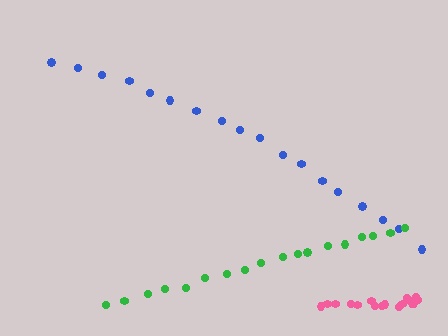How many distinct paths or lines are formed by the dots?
There are 3 distinct paths.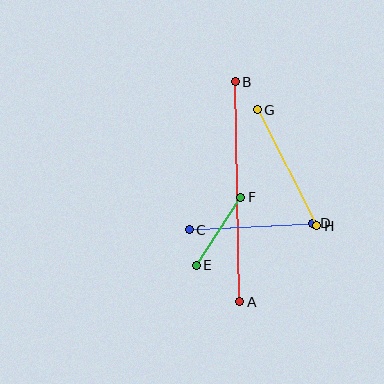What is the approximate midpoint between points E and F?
The midpoint is at approximately (218, 231) pixels.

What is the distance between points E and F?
The distance is approximately 81 pixels.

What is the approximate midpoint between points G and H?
The midpoint is at approximately (287, 168) pixels.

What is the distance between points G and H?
The distance is approximately 130 pixels.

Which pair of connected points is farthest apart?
Points A and B are farthest apart.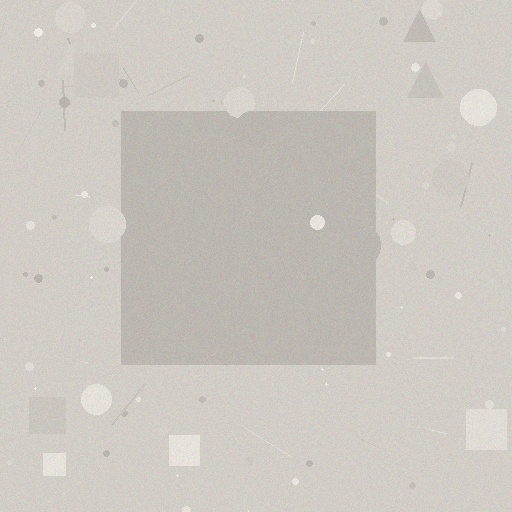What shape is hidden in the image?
A square is hidden in the image.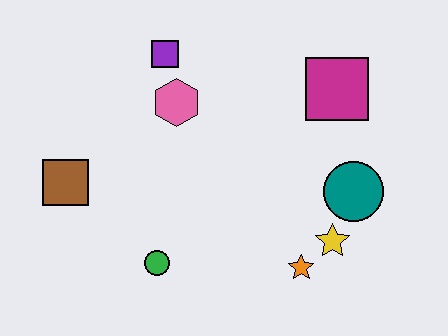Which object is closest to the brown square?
The green circle is closest to the brown square.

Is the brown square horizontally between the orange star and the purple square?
No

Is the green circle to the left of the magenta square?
Yes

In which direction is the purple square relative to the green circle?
The purple square is above the green circle.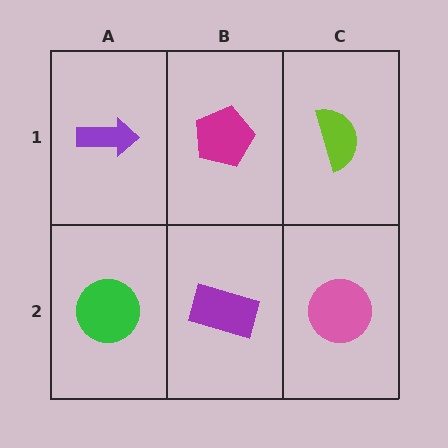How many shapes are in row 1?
3 shapes.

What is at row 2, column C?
A pink circle.